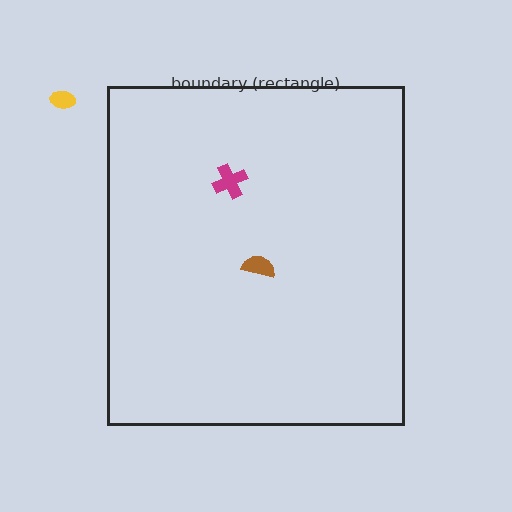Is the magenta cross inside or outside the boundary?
Inside.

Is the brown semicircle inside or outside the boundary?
Inside.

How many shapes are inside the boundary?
2 inside, 1 outside.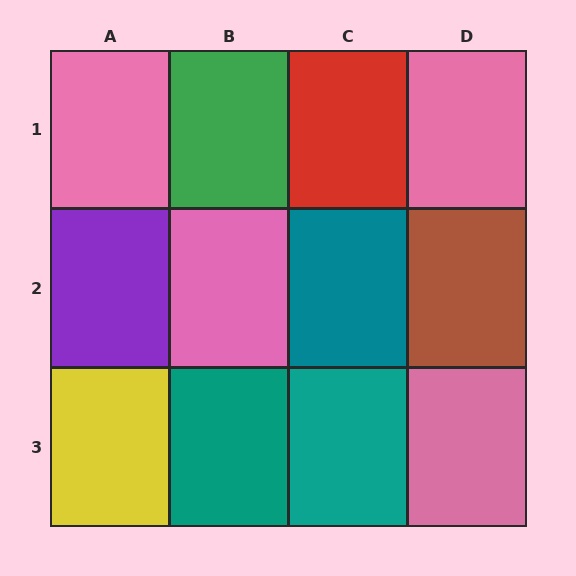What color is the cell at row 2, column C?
Teal.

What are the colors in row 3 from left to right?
Yellow, teal, teal, pink.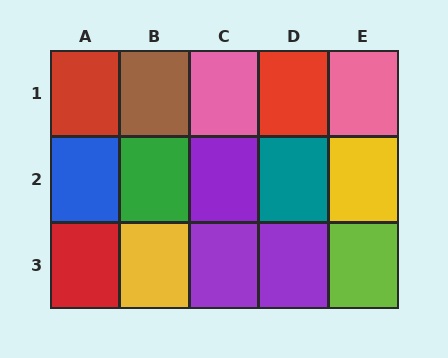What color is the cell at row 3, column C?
Purple.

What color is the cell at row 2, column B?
Green.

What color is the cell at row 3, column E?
Lime.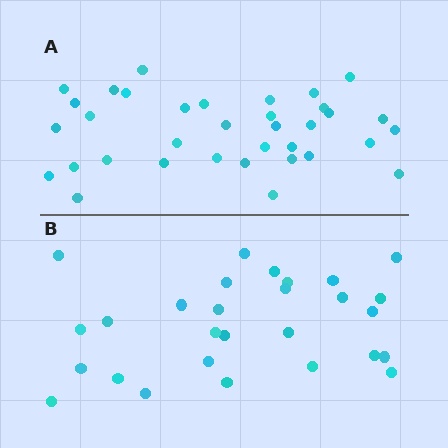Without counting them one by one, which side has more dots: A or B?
Region A (the top region) has more dots.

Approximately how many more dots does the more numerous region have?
Region A has roughly 8 or so more dots than region B.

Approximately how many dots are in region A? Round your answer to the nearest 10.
About 40 dots. (The exact count is 35, which rounds to 40.)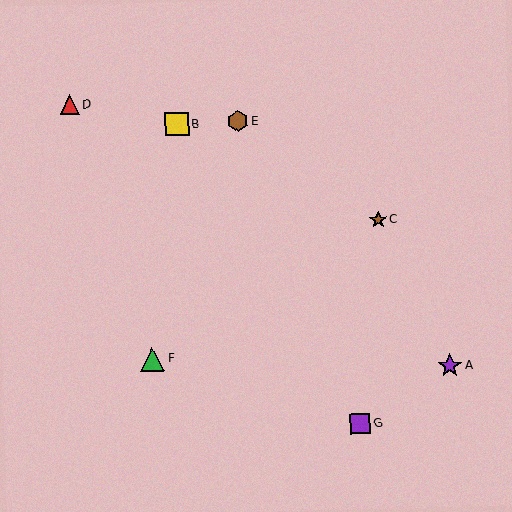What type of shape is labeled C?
Shape C is a brown star.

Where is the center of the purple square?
The center of the purple square is at (360, 424).